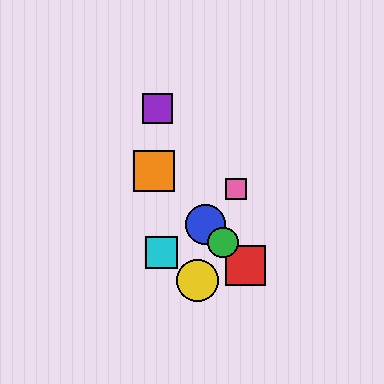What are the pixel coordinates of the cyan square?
The cyan square is at (161, 252).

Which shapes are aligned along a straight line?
The red square, the blue circle, the green circle, the orange square are aligned along a straight line.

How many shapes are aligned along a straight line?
4 shapes (the red square, the blue circle, the green circle, the orange square) are aligned along a straight line.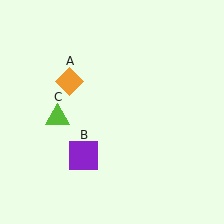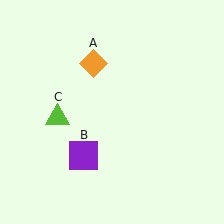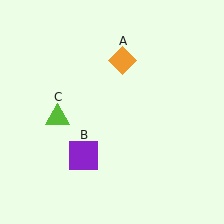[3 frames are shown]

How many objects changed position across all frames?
1 object changed position: orange diamond (object A).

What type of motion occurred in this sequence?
The orange diamond (object A) rotated clockwise around the center of the scene.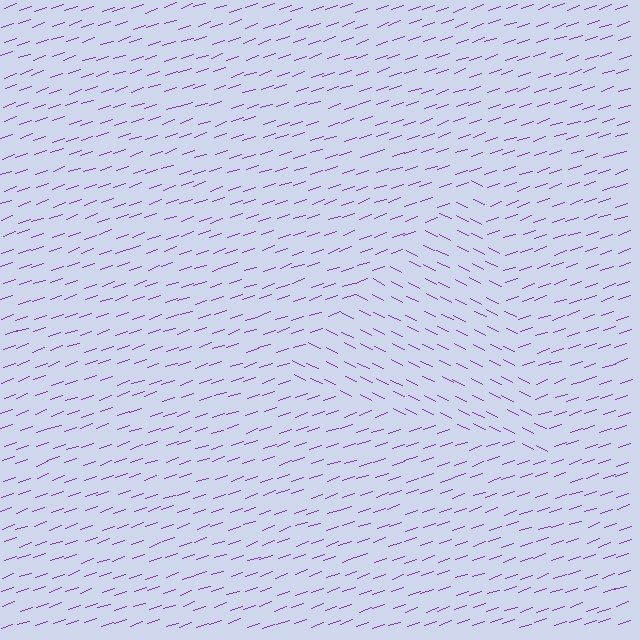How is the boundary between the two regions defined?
The boundary is defined purely by a change in line orientation (approximately 45 degrees difference). All lines are the same color and thickness.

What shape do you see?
I see a triangle.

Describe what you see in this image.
The image is filled with small purple line segments. A triangle region in the image has lines oriented differently from the surrounding lines, creating a visible texture boundary.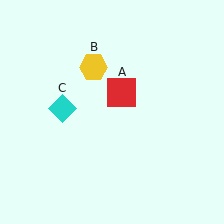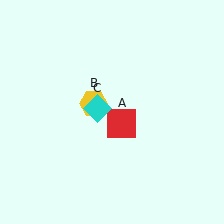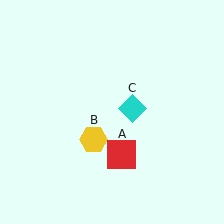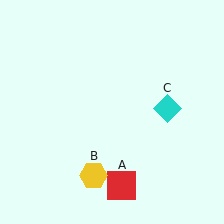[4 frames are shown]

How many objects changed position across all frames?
3 objects changed position: red square (object A), yellow hexagon (object B), cyan diamond (object C).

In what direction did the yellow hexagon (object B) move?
The yellow hexagon (object B) moved down.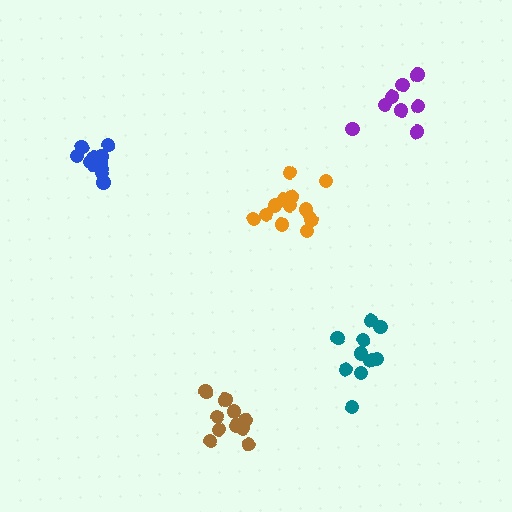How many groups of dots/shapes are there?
There are 5 groups.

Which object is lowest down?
The brown cluster is bottommost.